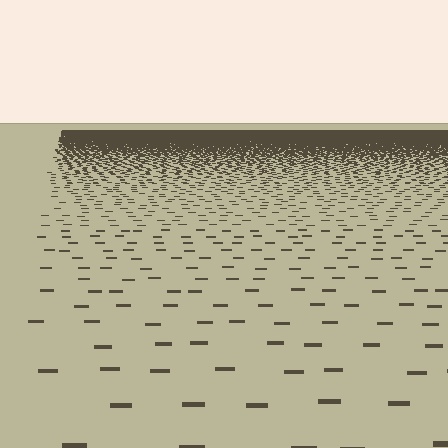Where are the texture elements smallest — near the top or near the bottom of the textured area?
Near the top.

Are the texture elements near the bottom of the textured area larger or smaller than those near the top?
Larger. Near the bottom, elements are closer to the viewer and appear at a bigger on-screen size.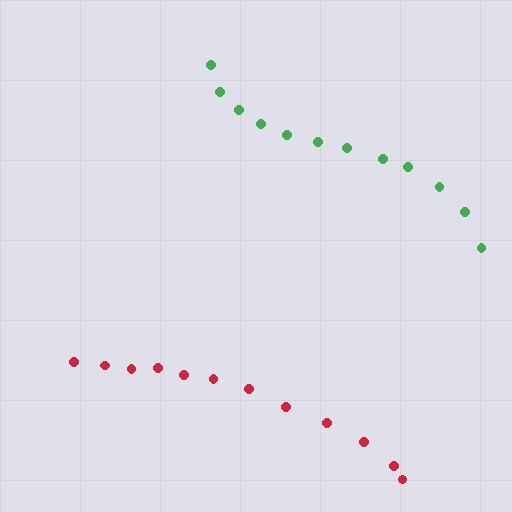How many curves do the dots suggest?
There are 2 distinct paths.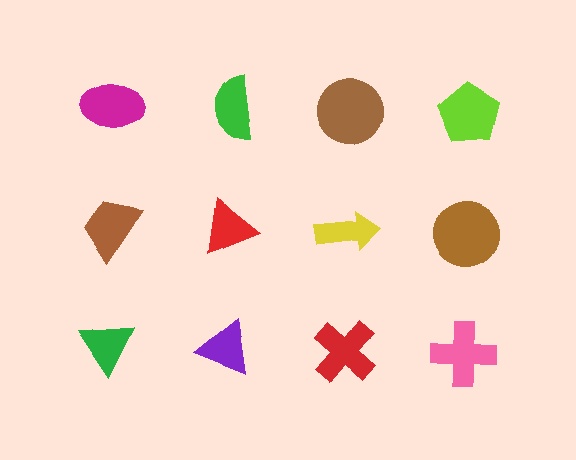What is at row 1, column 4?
A lime pentagon.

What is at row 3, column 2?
A purple triangle.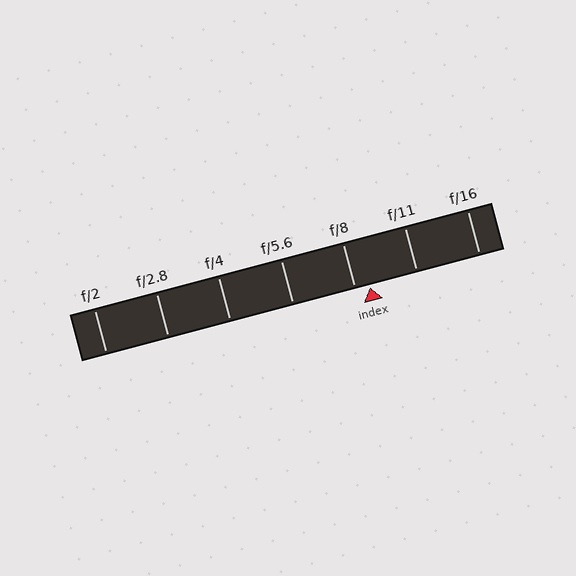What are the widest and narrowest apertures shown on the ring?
The widest aperture shown is f/2 and the narrowest is f/16.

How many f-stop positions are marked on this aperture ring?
There are 7 f-stop positions marked.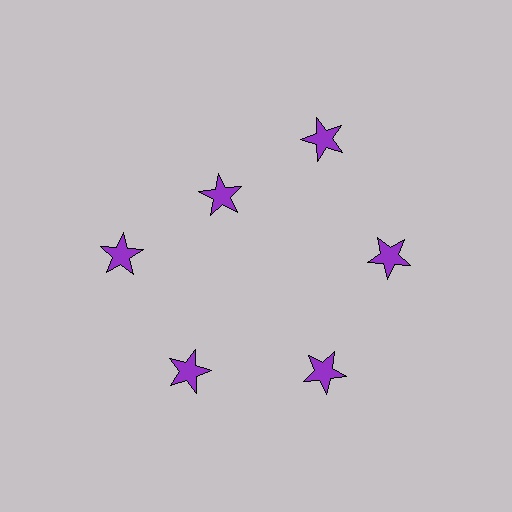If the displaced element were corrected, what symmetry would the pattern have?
It would have 6-fold rotational symmetry — the pattern would map onto itself every 60 degrees.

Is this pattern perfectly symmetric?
No. The 6 purple stars are arranged in a ring, but one element near the 11 o'clock position is pulled inward toward the center, breaking the 6-fold rotational symmetry.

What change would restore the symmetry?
The symmetry would be restored by moving it outward, back onto the ring so that all 6 stars sit at equal angles and equal distance from the center.